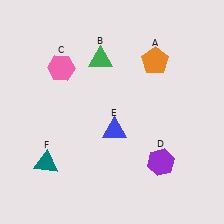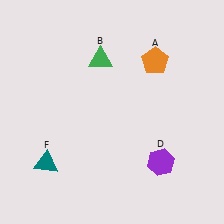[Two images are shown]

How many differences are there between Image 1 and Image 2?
There are 2 differences between the two images.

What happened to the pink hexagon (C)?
The pink hexagon (C) was removed in Image 2. It was in the top-left area of Image 1.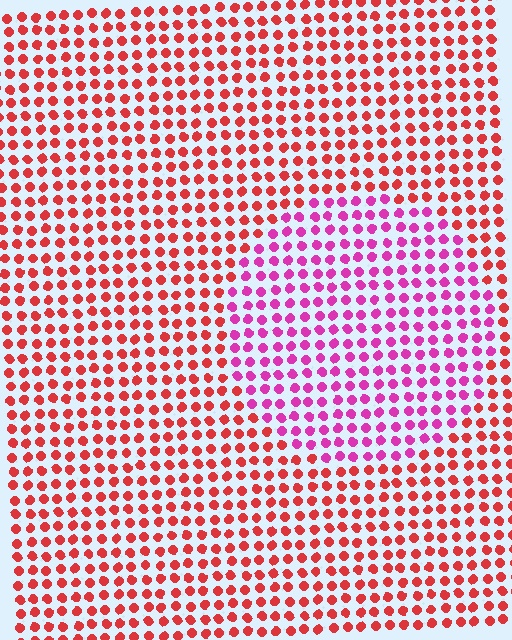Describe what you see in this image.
The image is filled with small red elements in a uniform arrangement. A circle-shaped region is visible where the elements are tinted to a slightly different hue, forming a subtle color boundary.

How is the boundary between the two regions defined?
The boundary is defined purely by a slight shift in hue (about 44 degrees). Spacing, size, and orientation are identical on both sides.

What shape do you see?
I see a circle.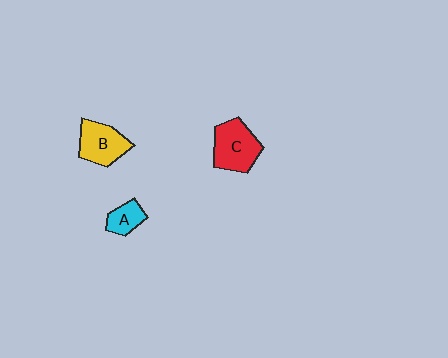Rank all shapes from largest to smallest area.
From largest to smallest: C (red), B (yellow), A (cyan).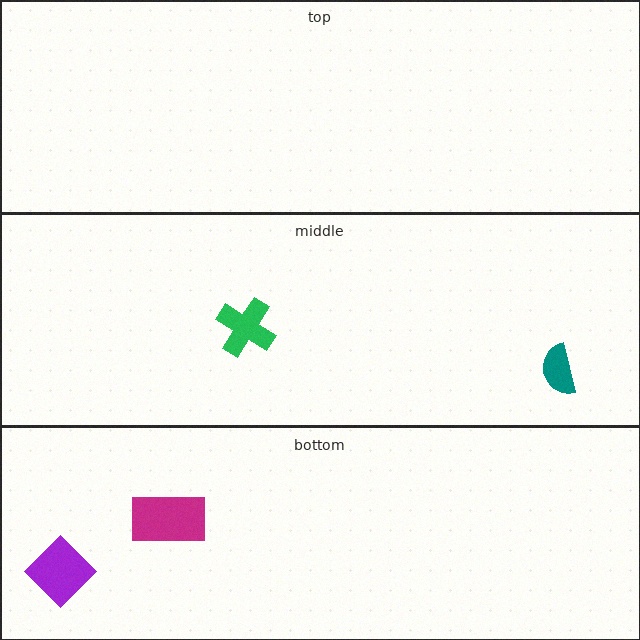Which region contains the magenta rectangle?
The bottom region.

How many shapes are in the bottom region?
2.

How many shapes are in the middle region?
2.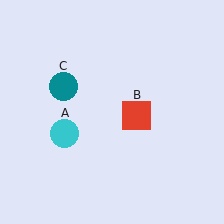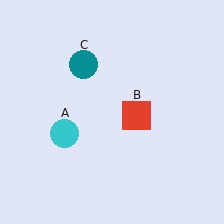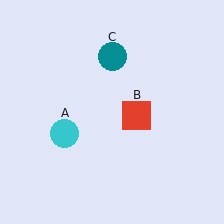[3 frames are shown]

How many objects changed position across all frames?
1 object changed position: teal circle (object C).